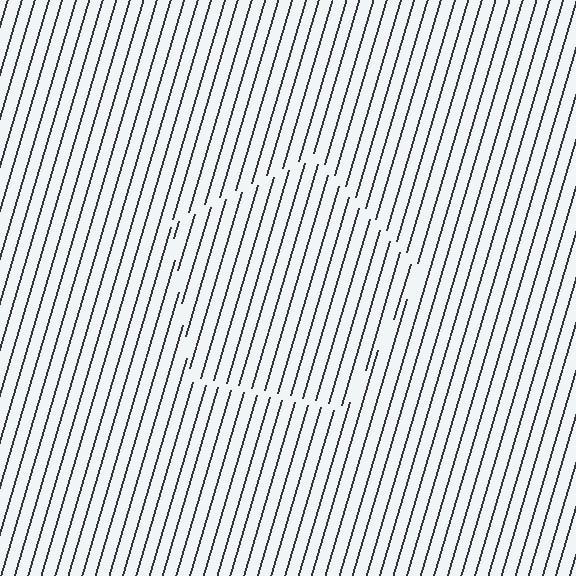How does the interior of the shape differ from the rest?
The interior of the shape contains the same grating, shifted by half a period — the contour is defined by the phase discontinuity where line-ends from the inner and outer gratings abut.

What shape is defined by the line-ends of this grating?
An illusory pentagon. The interior of the shape contains the same grating, shifted by half a period — the contour is defined by the phase discontinuity where line-ends from the inner and outer gratings abut.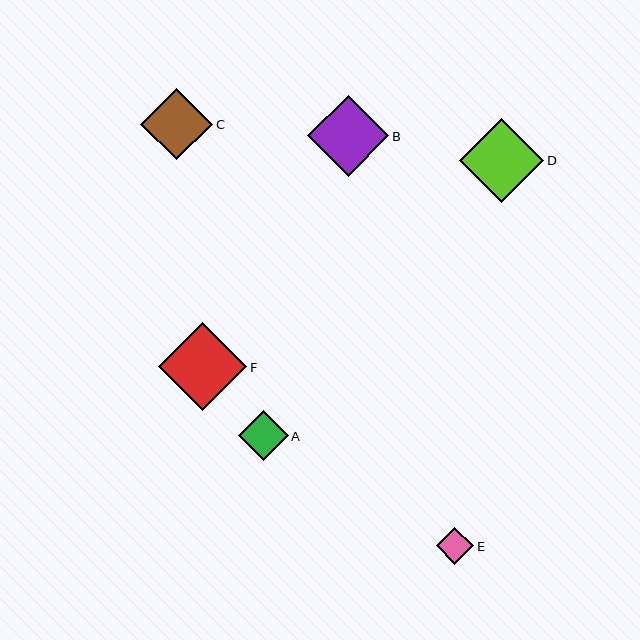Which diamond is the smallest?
Diamond E is the smallest with a size of approximately 38 pixels.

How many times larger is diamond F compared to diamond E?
Diamond F is approximately 2.4 times the size of diamond E.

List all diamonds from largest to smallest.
From largest to smallest: F, D, B, C, A, E.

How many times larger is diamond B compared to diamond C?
Diamond B is approximately 1.1 times the size of diamond C.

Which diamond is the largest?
Diamond F is the largest with a size of approximately 88 pixels.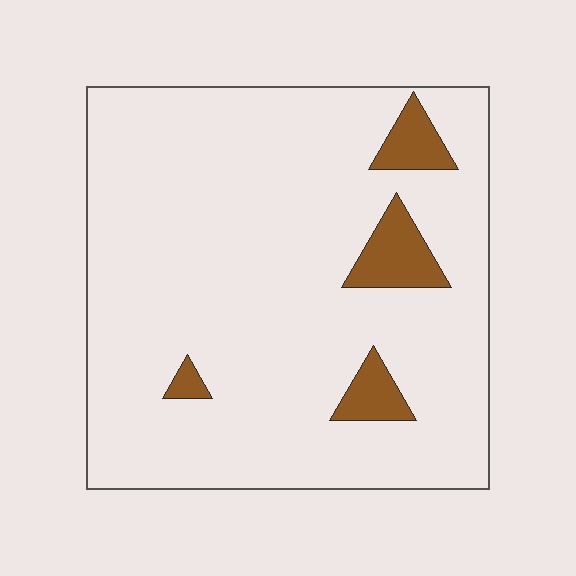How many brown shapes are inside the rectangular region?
4.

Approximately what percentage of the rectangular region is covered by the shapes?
Approximately 10%.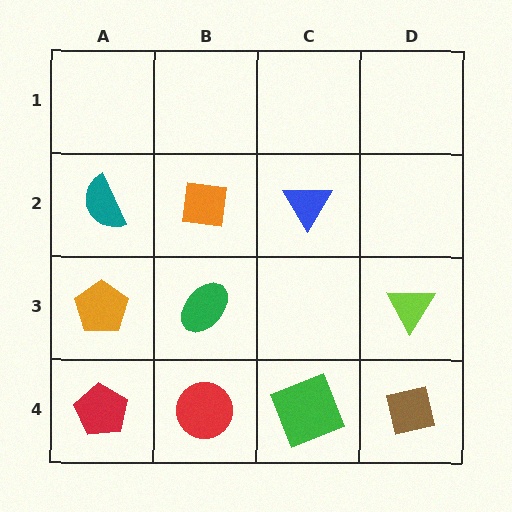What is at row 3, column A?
An orange pentagon.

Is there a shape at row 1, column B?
No, that cell is empty.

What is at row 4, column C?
A green square.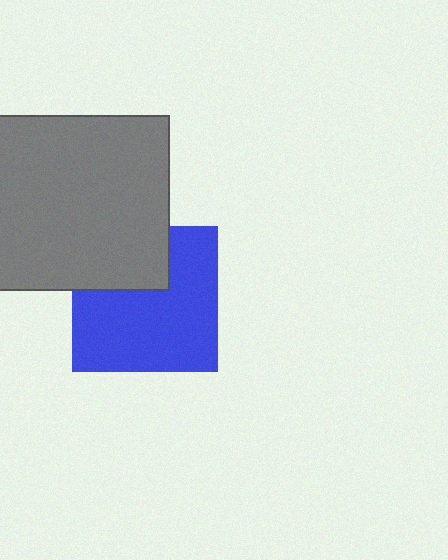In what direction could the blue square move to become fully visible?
The blue square could move down. That would shift it out from behind the gray rectangle entirely.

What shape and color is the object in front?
The object in front is a gray rectangle.